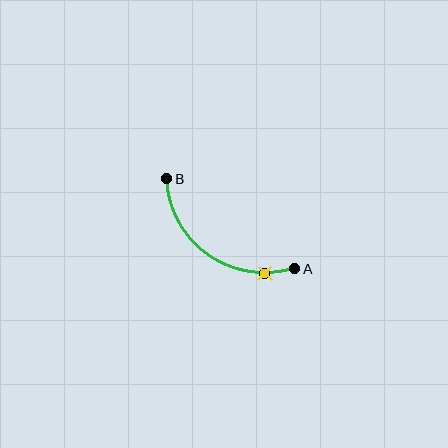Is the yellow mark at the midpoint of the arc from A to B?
No. The yellow mark lies on the arc but is closer to endpoint A. The arc midpoint would be at the point on the curve equidistant along the arc from both A and B.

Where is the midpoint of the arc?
The arc midpoint is the point on the curve farthest from the straight line joining A and B. It sits below and to the left of that line.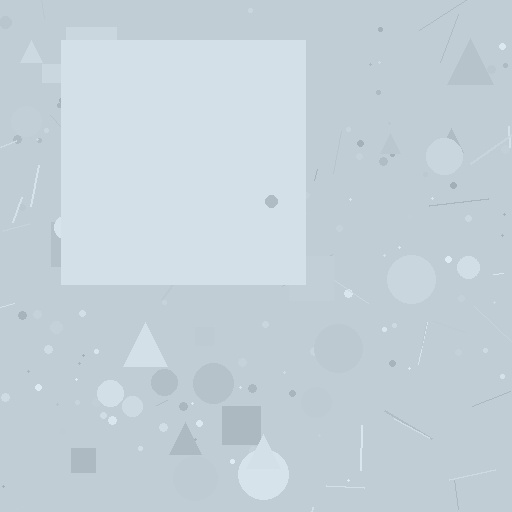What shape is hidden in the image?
A square is hidden in the image.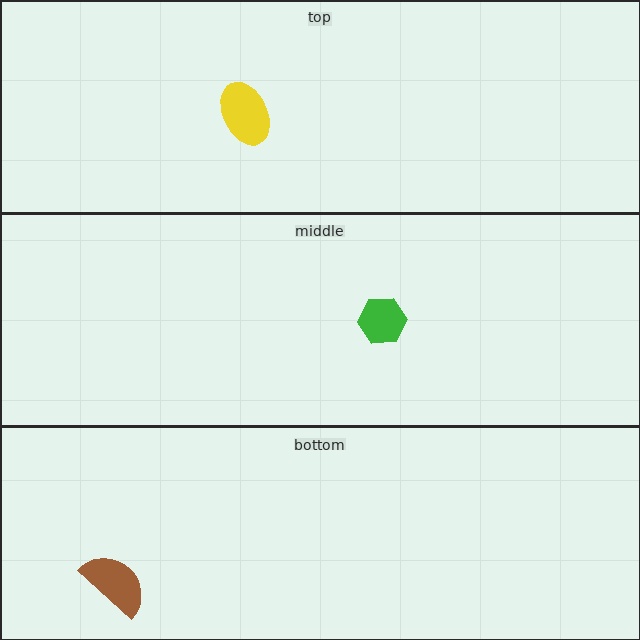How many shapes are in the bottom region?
1.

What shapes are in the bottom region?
The brown semicircle.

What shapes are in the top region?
The yellow ellipse.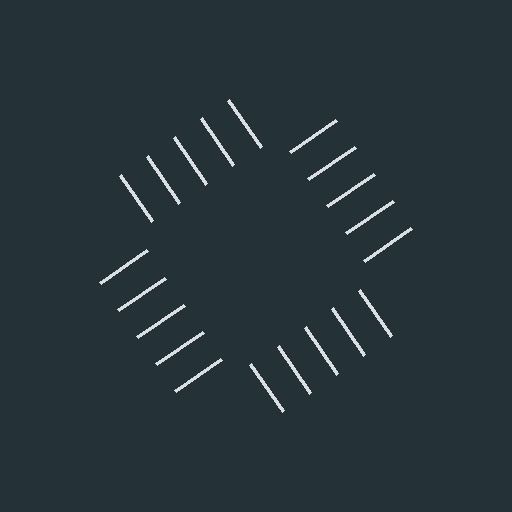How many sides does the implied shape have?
4 sides — the line-ends trace a square.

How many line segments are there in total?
20 — 5 along each of the 4 edges.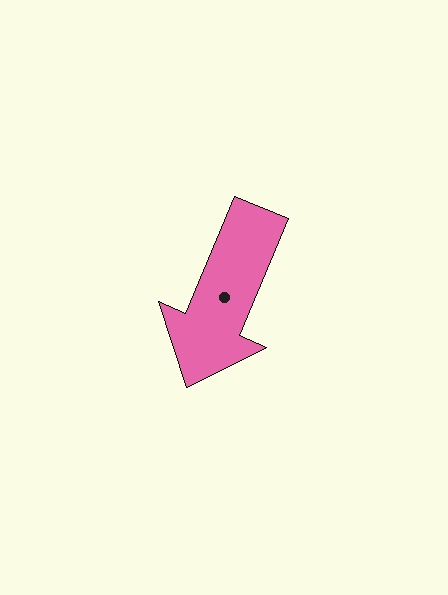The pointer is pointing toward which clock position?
Roughly 7 o'clock.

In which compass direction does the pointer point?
Southwest.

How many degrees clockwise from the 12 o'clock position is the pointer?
Approximately 203 degrees.